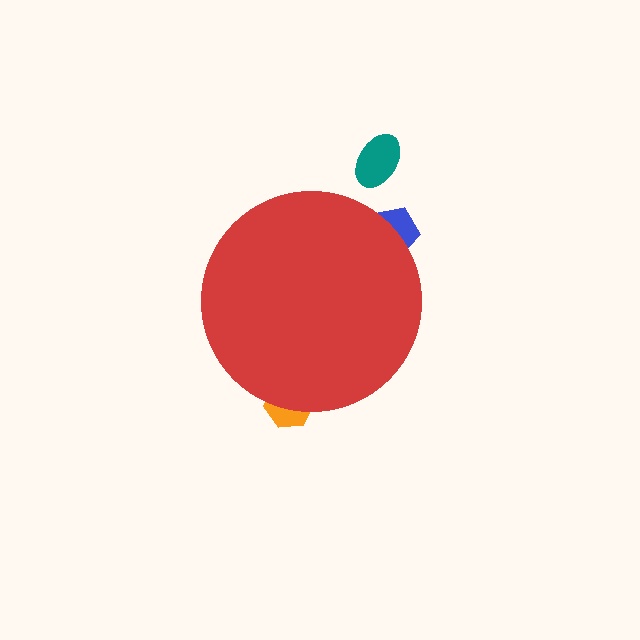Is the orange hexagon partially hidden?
Yes, the orange hexagon is partially hidden behind the red circle.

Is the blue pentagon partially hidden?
Yes, the blue pentagon is partially hidden behind the red circle.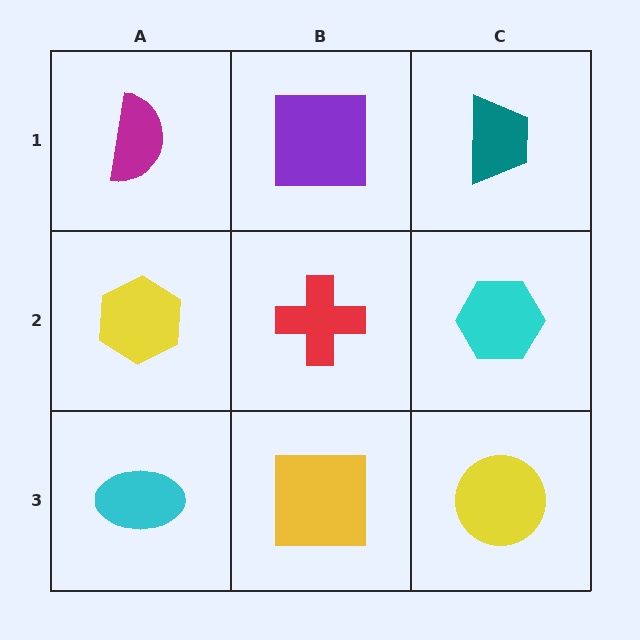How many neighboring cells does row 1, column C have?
2.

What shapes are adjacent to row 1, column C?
A cyan hexagon (row 2, column C), a purple square (row 1, column B).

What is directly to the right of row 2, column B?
A cyan hexagon.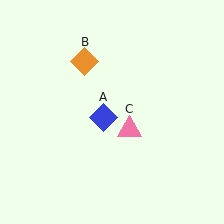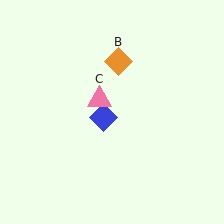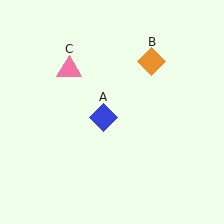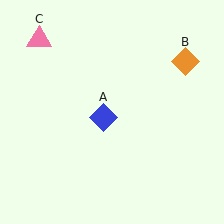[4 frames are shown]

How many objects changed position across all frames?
2 objects changed position: orange diamond (object B), pink triangle (object C).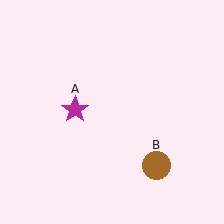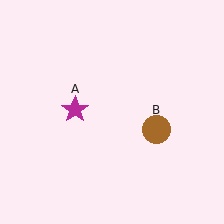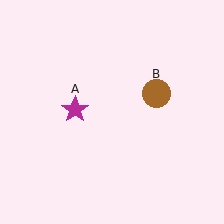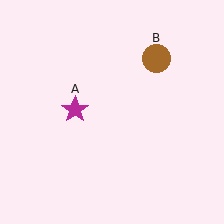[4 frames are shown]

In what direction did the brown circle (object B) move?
The brown circle (object B) moved up.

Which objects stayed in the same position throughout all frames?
Magenta star (object A) remained stationary.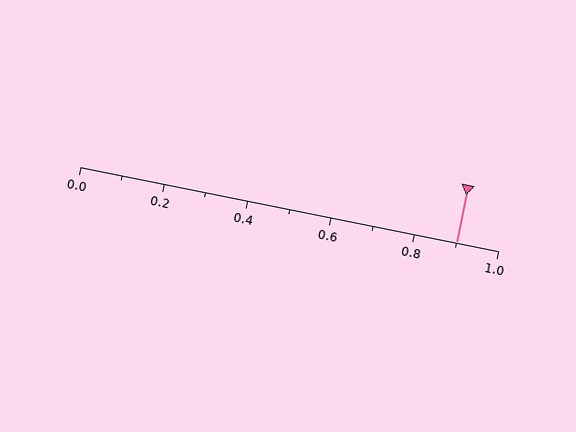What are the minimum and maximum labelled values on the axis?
The axis runs from 0.0 to 1.0.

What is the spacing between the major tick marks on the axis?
The major ticks are spaced 0.2 apart.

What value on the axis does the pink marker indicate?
The marker indicates approximately 0.9.